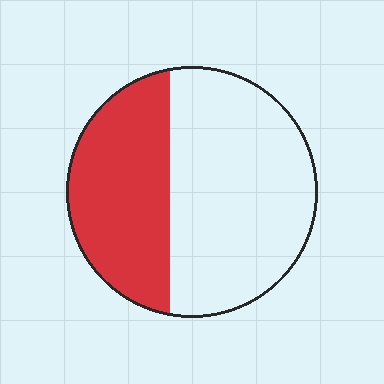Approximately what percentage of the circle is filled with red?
Approximately 40%.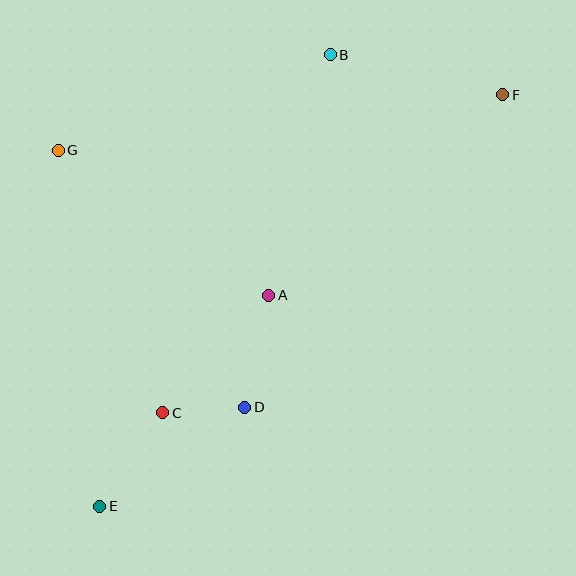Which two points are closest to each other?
Points C and D are closest to each other.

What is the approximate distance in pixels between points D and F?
The distance between D and F is approximately 405 pixels.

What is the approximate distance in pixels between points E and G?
The distance between E and G is approximately 358 pixels.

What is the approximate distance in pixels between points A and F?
The distance between A and F is approximately 309 pixels.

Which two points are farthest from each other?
Points E and F are farthest from each other.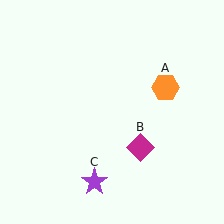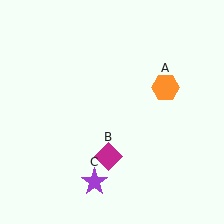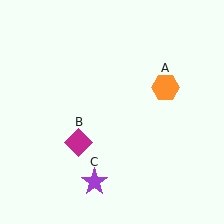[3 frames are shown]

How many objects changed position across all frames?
1 object changed position: magenta diamond (object B).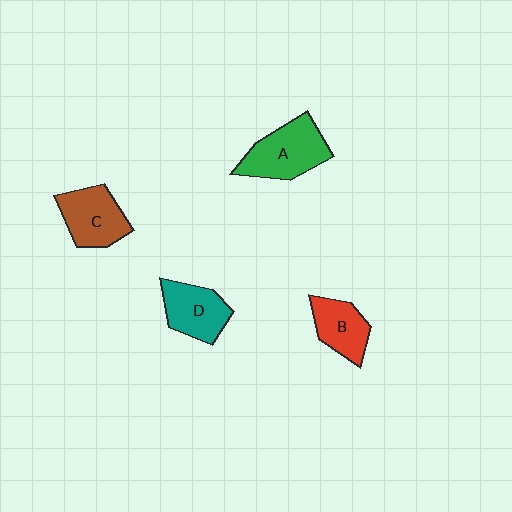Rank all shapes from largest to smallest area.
From largest to smallest: A (green), C (brown), D (teal), B (red).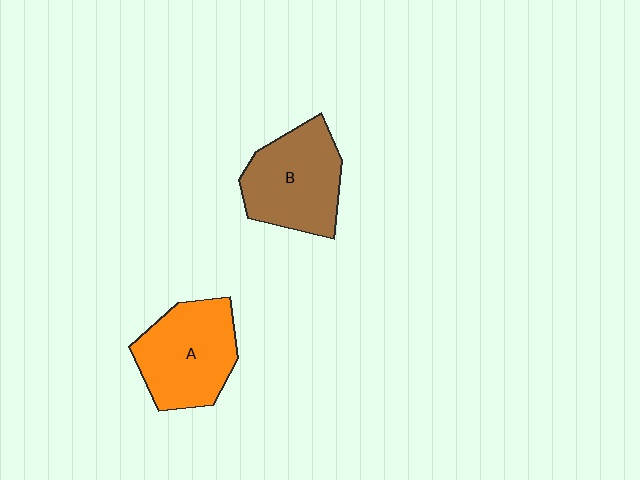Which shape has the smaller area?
Shape B (brown).